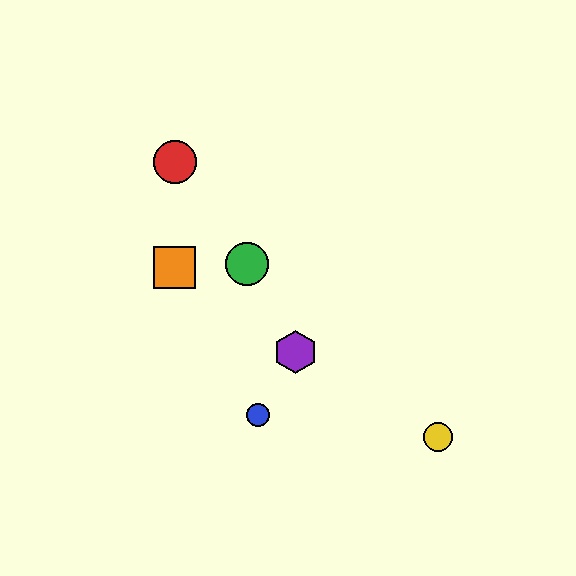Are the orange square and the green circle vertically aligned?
No, the orange square is at x≈175 and the green circle is at x≈247.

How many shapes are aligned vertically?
2 shapes (the red circle, the orange square) are aligned vertically.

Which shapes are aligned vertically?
The red circle, the orange square are aligned vertically.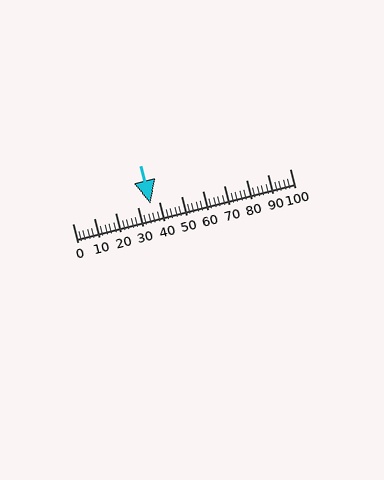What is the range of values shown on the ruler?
The ruler shows values from 0 to 100.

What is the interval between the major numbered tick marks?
The major tick marks are spaced 10 units apart.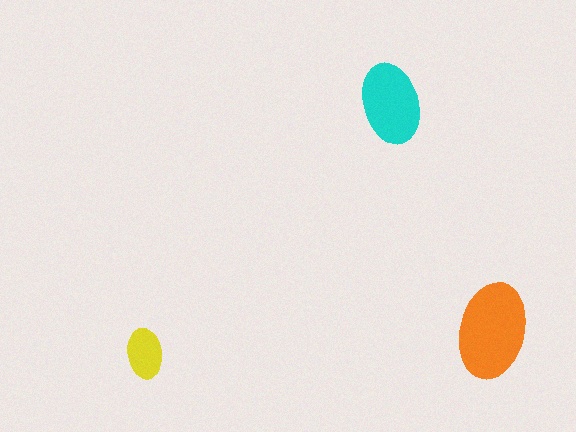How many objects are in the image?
There are 3 objects in the image.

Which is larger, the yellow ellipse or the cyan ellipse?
The cyan one.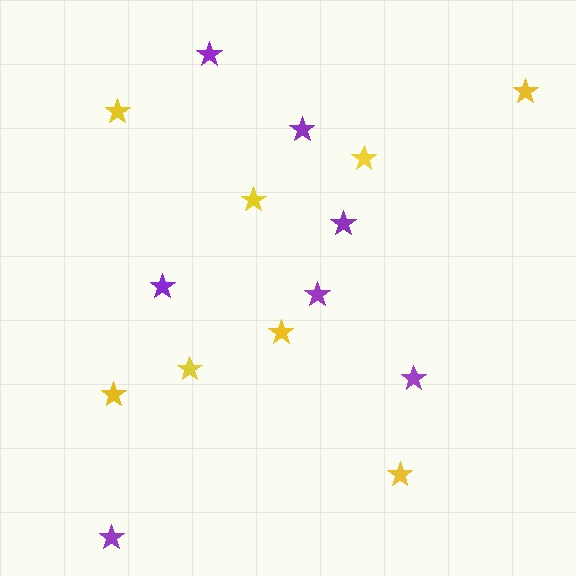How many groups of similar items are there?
There are 2 groups: one group of yellow stars (8) and one group of purple stars (7).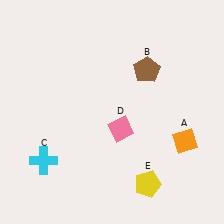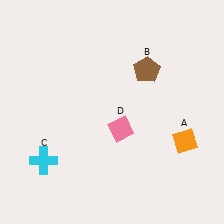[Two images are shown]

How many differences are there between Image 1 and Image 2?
There is 1 difference between the two images.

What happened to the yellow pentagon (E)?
The yellow pentagon (E) was removed in Image 2. It was in the bottom-right area of Image 1.